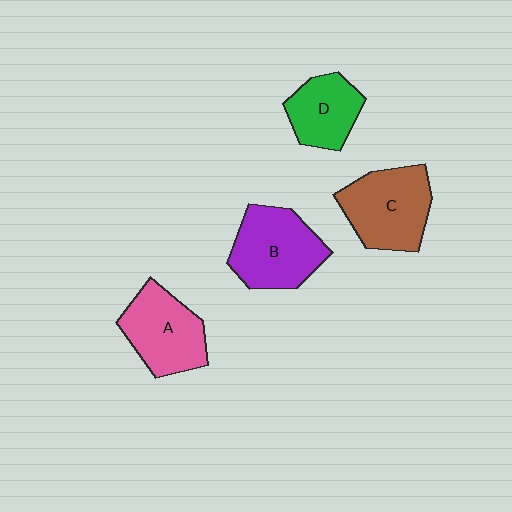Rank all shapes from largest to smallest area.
From largest to smallest: B (purple), C (brown), A (pink), D (green).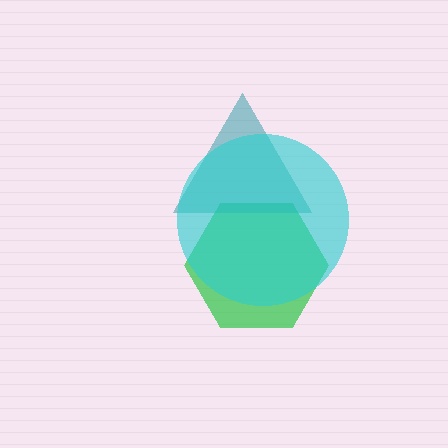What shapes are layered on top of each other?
The layered shapes are: a green hexagon, a teal triangle, a cyan circle.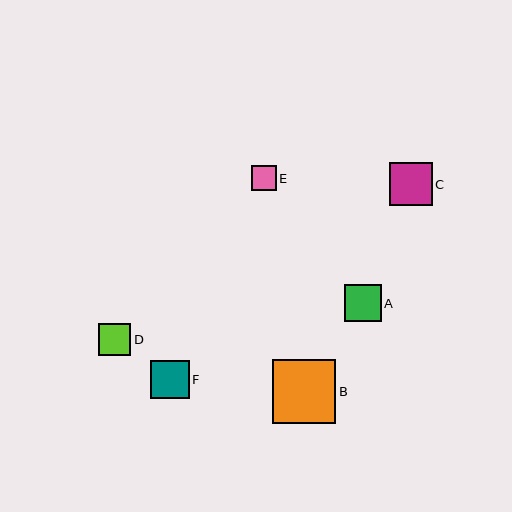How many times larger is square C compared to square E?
Square C is approximately 1.7 times the size of square E.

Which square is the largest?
Square B is the largest with a size of approximately 64 pixels.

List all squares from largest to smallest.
From largest to smallest: B, C, F, A, D, E.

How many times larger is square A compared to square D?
Square A is approximately 1.1 times the size of square D.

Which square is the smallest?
Square E is the smallest with a size of approximately 25 pixels.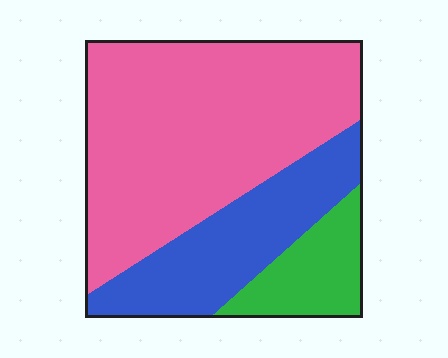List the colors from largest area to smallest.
From largest to smallest: pink, blue, green.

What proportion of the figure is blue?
Blue covers around 25% of the figure.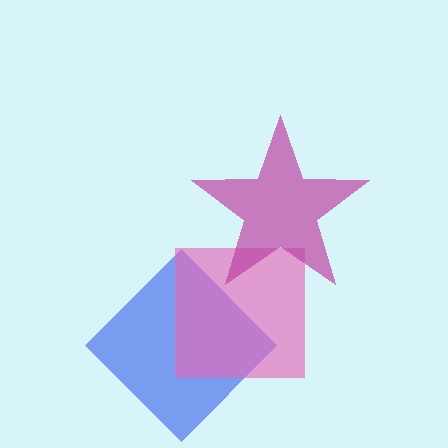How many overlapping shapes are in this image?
There are 3 overlapping shapes in the image.